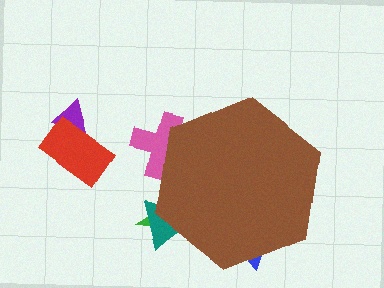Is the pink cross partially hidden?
Yes, the pink cross is partially hidden behind the brown hexagon.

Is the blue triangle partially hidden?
Yes, the blue triangle is partially hidden behind the brown hexagon.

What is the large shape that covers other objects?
A brown hexagon.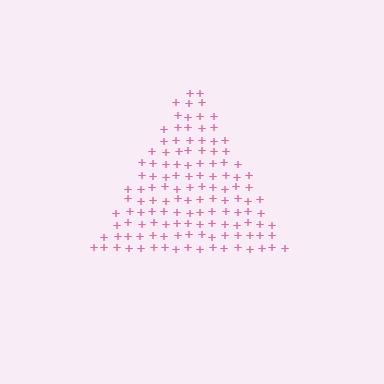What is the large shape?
The large shape is a triangle.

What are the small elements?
The small elements are plus signs.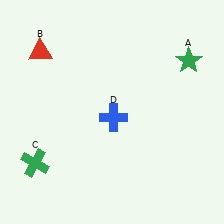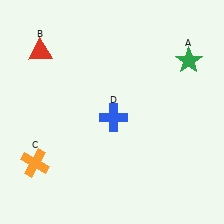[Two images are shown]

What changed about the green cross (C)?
In Image 1, C is green. In Image 2, it changed to orange.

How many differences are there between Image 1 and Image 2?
There is 1 difference between the two images.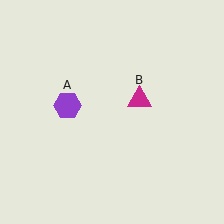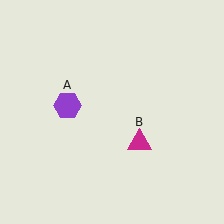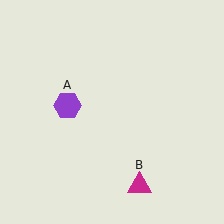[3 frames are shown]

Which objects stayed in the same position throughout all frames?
Purple hexagon (object A) remained stationary.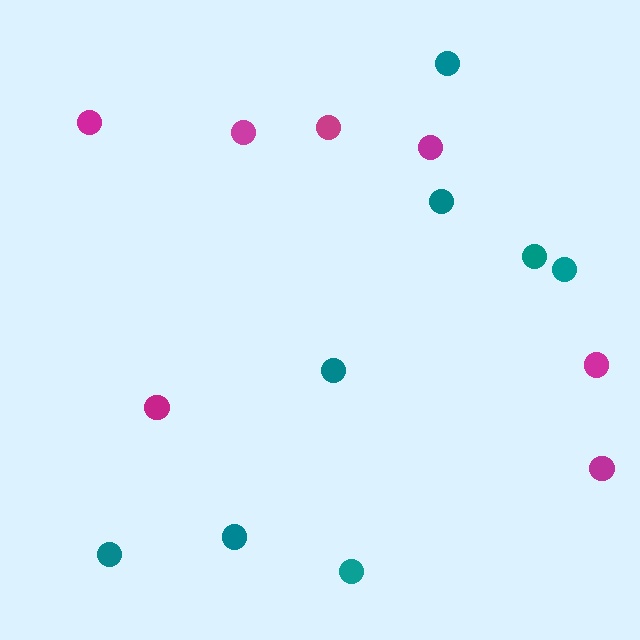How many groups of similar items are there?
There are 2 groups: one group of teal circles (8) and one group of magenta circles (7).